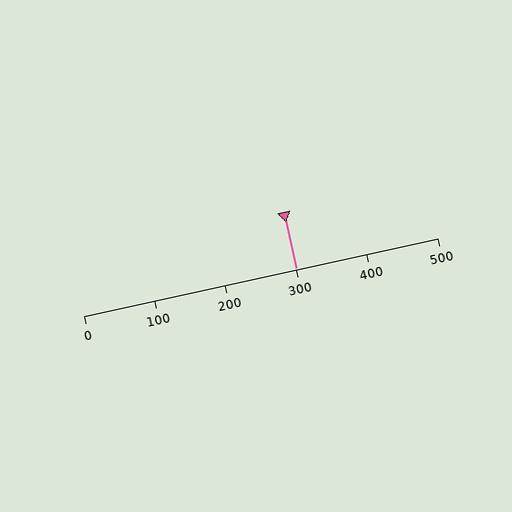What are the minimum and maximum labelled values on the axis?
The axis runs from 0 to 500.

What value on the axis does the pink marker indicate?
The marker indicates approximately 300.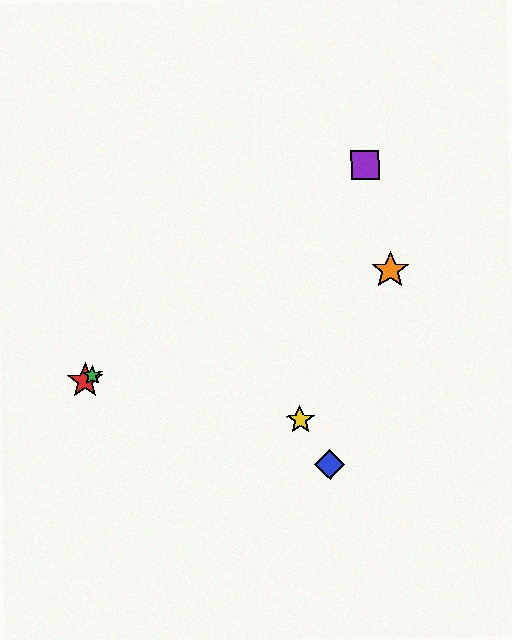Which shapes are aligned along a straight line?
The red star, the green star, the purple square are aligned along a straight line.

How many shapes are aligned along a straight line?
3 shapes (the red star, the green star, the purple square) are aligned along a straight line.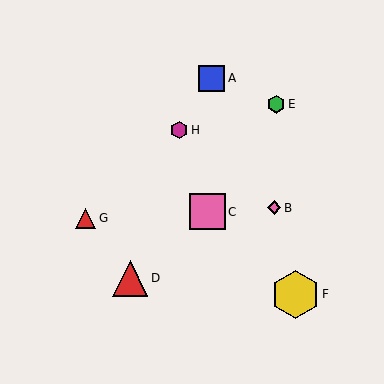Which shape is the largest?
The yellow hexagon (labeled F) is the largest.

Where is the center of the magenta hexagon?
The center of the magenta hexagon is at (179, 130).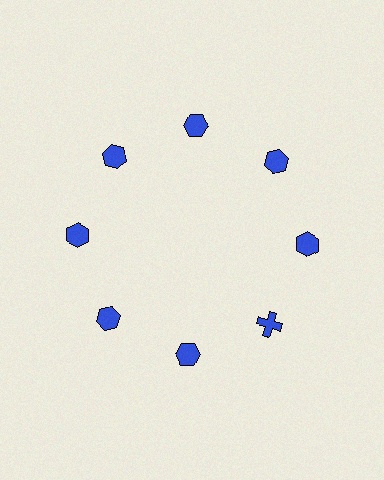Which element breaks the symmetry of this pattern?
The blue cross at roughly the 4 o'clock position breaks the symmetry. All other shapes are blue hexagons.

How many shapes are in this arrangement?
There are 8 shapes arranged in a ring pattern.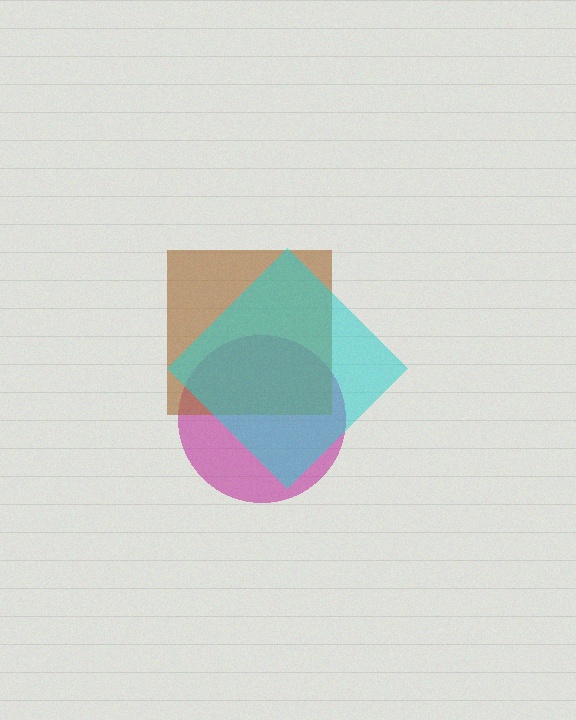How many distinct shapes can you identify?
There are 3 distinct shapes: a magenta circle, a brown square, a cyan diamond.